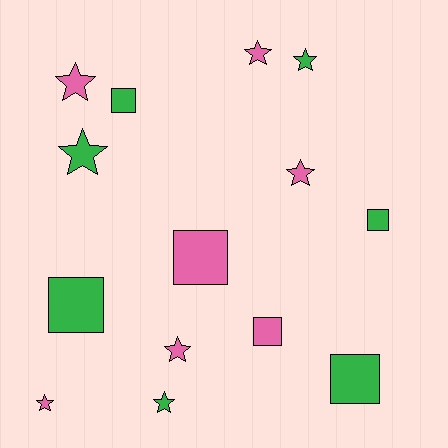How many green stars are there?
There are 3 green stars.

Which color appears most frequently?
Pink, with 7 objects.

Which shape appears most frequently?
Star, with 8 objects.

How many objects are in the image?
There are 14 objects.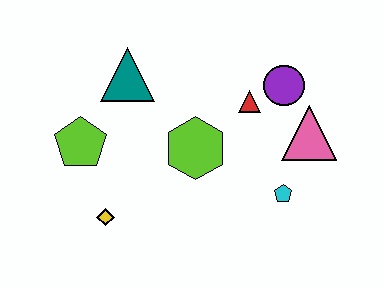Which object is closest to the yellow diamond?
The lime pentagon is closest to the yellow diamond.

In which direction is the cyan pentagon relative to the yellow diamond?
The cyan pentagon is to the right of the yellow diamond.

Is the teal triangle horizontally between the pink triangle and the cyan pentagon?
No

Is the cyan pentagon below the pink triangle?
Yes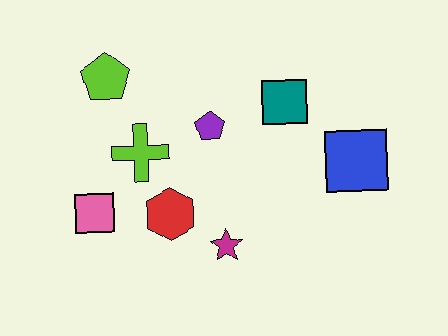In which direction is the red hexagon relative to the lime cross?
The red hexagon is below the lime cross.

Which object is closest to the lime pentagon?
The lime cross is closest to the lime pentagon.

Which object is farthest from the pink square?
The blue square is farthest from the pink square.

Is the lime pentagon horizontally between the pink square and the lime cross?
Yes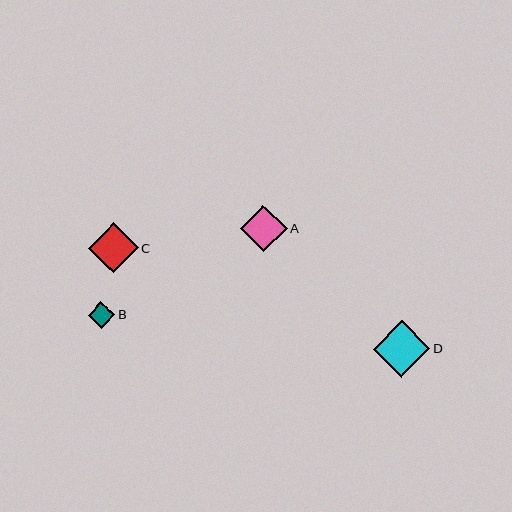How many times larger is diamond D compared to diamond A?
Diamond D is approximately 1.2 times the size of diamond A.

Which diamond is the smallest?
Diamond B is the smallest with a size of approximately 26 pixels.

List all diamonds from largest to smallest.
From largest to smallest: D, C, A, B.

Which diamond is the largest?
Diamond D is the largest with a size of approximately 56 pixels.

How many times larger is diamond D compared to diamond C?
Diamond D is approximately 1.1 times the size of diamond C.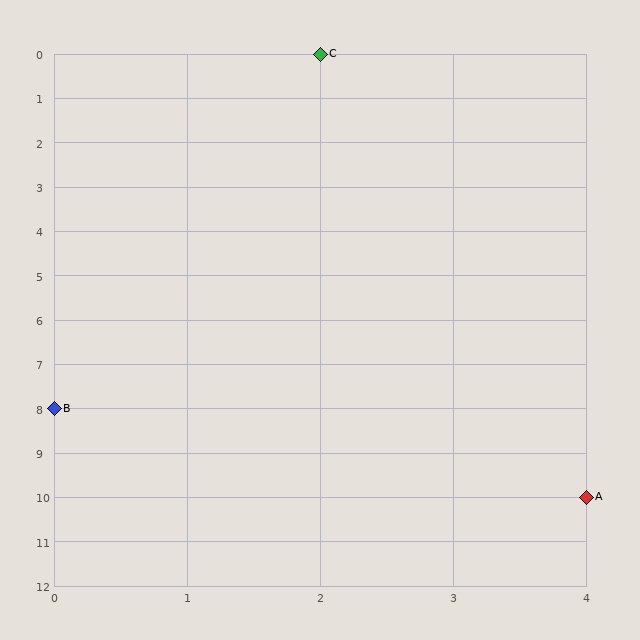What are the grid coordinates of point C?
Point C is at grid coordinates (2, 0).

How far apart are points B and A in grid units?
Points B and A are 4 columns and 2 rows apart (about 4.5 grid units diagonally).